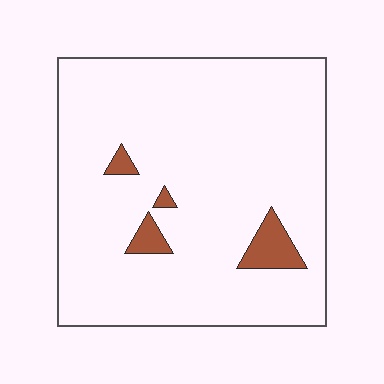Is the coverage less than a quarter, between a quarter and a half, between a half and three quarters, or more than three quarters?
Less than a quarter.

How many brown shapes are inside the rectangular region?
4.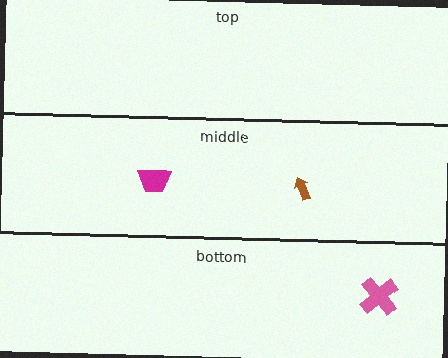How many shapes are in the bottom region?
1.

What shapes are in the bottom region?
The pink cross.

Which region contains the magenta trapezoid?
The middle region.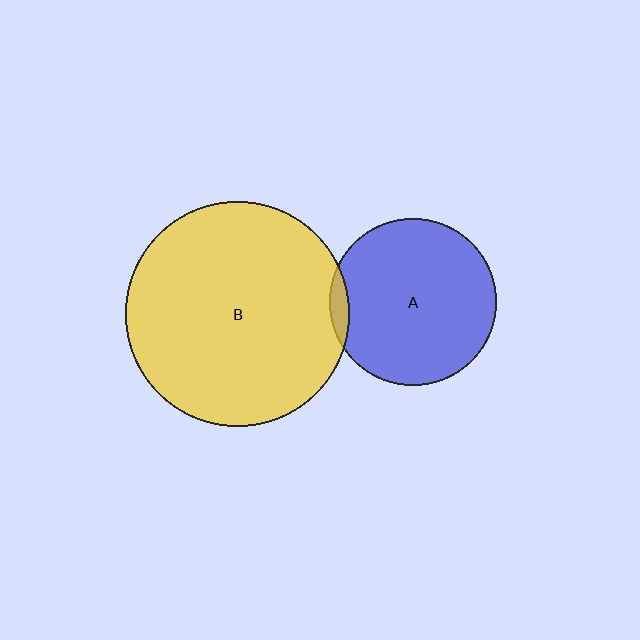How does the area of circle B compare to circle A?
Approximately 1.8 times.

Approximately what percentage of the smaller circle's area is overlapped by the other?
Approximately 5%.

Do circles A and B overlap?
Yes.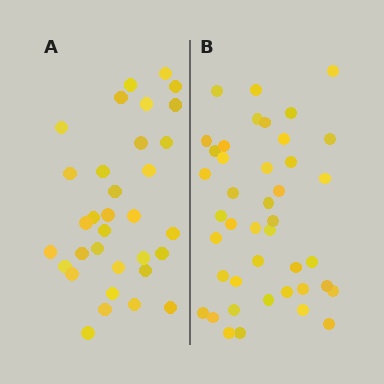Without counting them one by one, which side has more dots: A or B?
Region B (the right region) has more dots.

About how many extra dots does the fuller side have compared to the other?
Region B has roughly 8 or so more dots than region A.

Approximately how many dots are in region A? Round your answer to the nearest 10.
About 30 dots. (The exact count is 33, which rounds to 30.)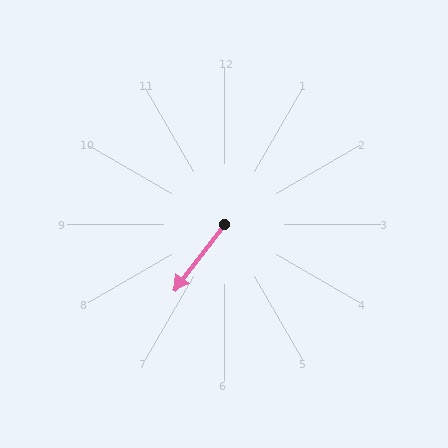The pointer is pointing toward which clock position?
Roughly 7 o'clock.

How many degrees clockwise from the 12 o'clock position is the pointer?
Approximately 217 degrees.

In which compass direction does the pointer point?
Southwest.